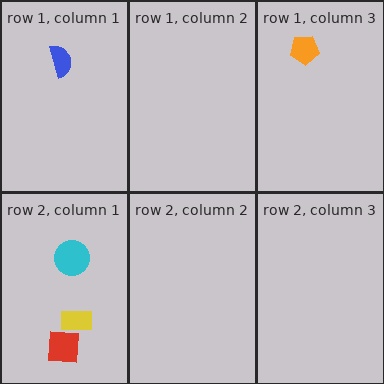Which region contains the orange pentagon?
The row 1, column 3 region.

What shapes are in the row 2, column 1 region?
The red square, the yellow rectangle, the cyan circle.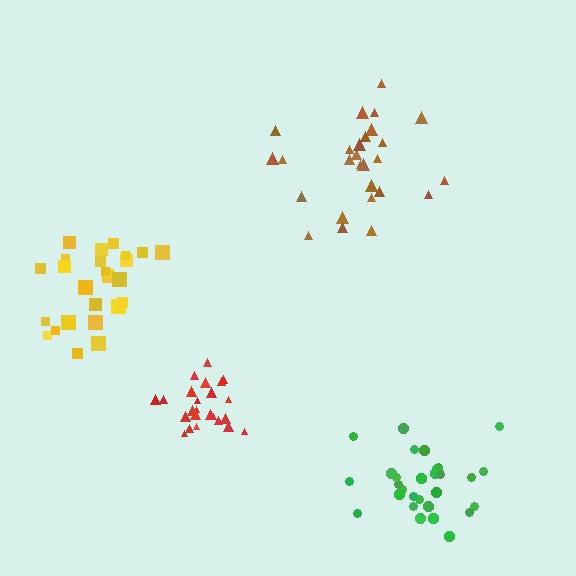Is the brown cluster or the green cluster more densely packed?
Green.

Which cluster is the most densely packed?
Red.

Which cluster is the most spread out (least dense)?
Brown.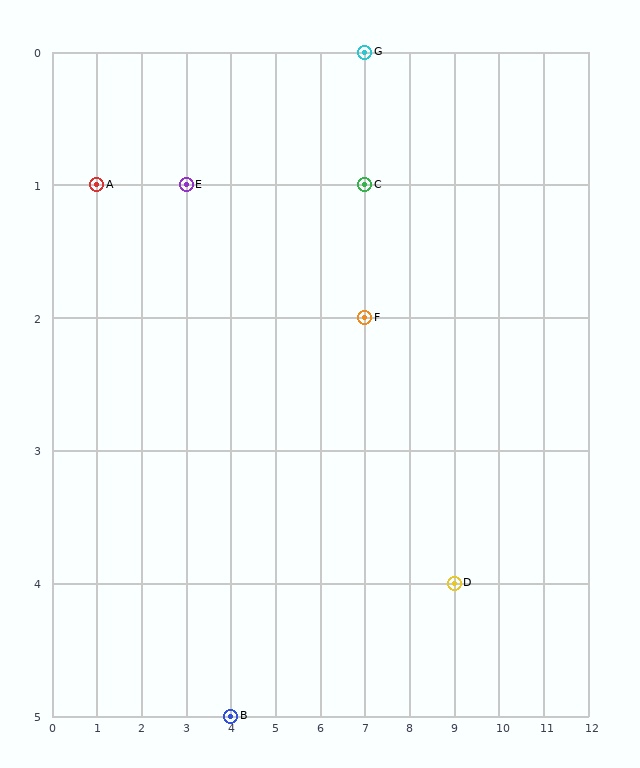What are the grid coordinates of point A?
Point A is at grid coordinates (1, 1).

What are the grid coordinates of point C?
Point C is at grid coordinates (7, 1).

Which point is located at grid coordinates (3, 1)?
Point E is at (3, 1).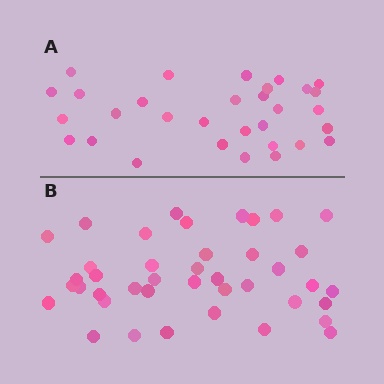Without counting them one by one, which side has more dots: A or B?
Region B (the bottom region) has more dots.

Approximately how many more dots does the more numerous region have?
Region B has roughly 10 or so more dots than region A.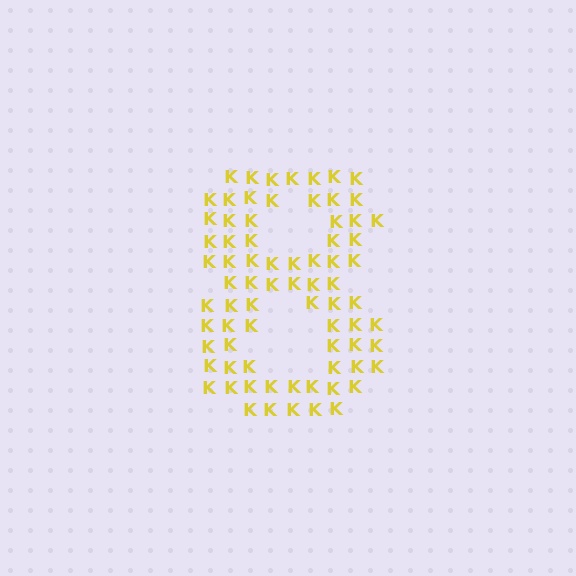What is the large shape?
The large shape is the digit 8.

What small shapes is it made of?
It is made of small letter K's.